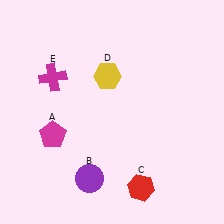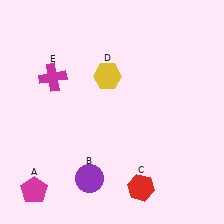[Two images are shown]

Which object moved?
The magenta pentagon (A) moved down.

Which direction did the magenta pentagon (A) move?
The magenta pentagon (A) moved down.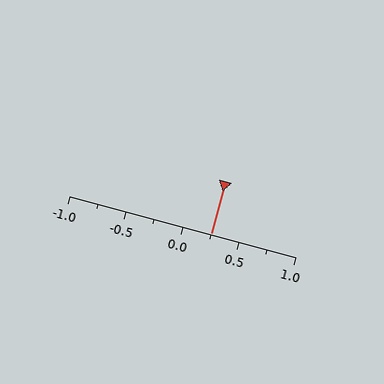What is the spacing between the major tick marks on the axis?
The major ticks are spaced 0.5 apart.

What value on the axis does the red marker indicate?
The marker indicates approximately 0.25.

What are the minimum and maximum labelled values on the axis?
The axis runs from -1.0 to 1.0.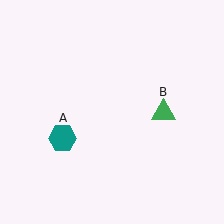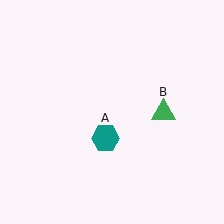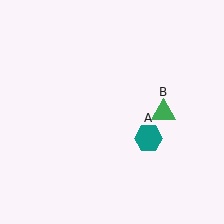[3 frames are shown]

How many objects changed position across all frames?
1 object changed position: teal hexagon (object A).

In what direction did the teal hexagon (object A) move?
The teal hexagon (object A) moved right.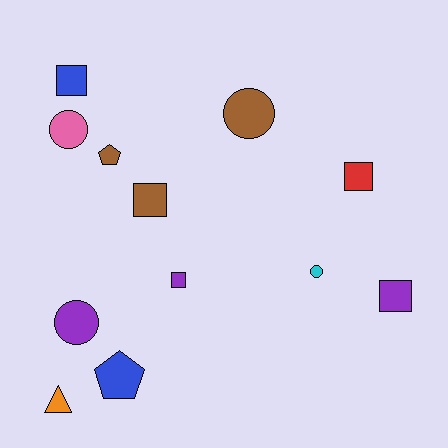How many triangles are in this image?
There is 1 triangle.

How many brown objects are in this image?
There are 3 brown objects.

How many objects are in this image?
There are 12 objects.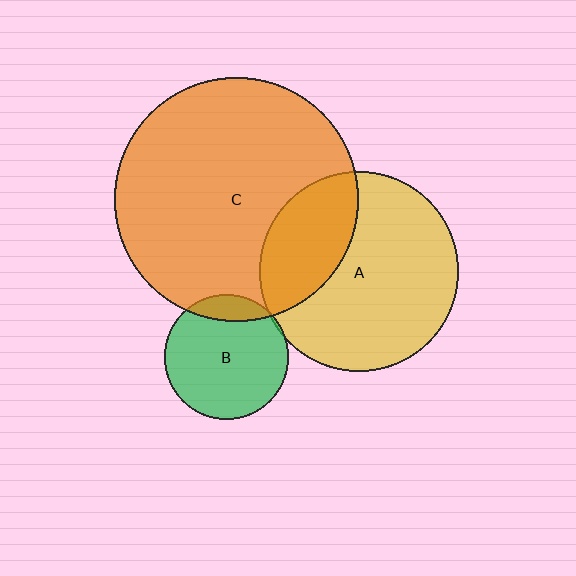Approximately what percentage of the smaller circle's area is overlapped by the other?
Approximately 30%.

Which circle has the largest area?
Circle C (orange).